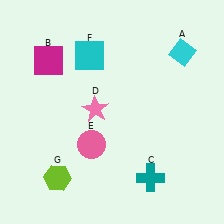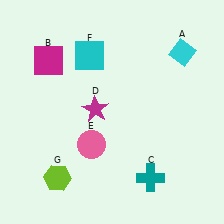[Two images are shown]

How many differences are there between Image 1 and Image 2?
There is 1 difference between the two images.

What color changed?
The star (D) changed from pink in Image 1 to magenta in Image 2.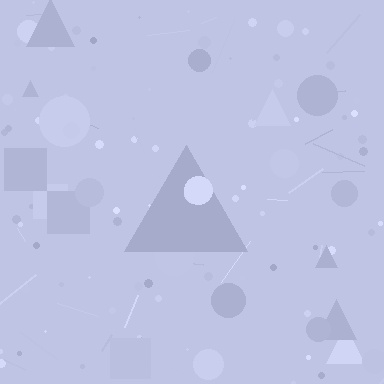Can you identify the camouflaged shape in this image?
The camouflaged shape is a triangle.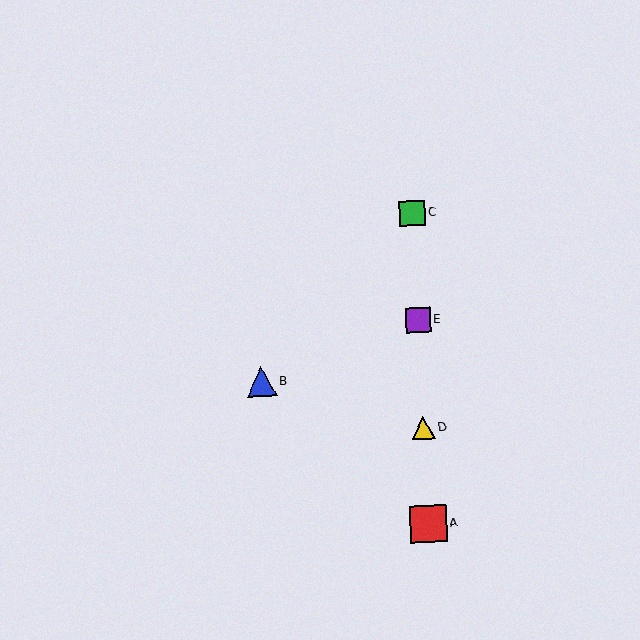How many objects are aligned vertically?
4 objects (A, C, D, E) are aligned vertically.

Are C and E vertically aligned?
Yes, both are at x≈412.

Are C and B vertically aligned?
No, C is at x≈412 and B is at x≈261.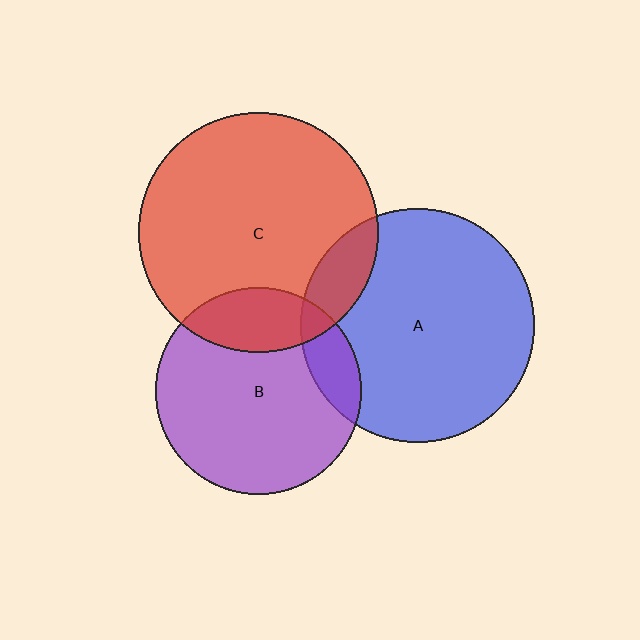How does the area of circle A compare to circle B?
Approximately 1.3 times.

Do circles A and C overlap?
Yes.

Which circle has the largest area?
Circle C (red).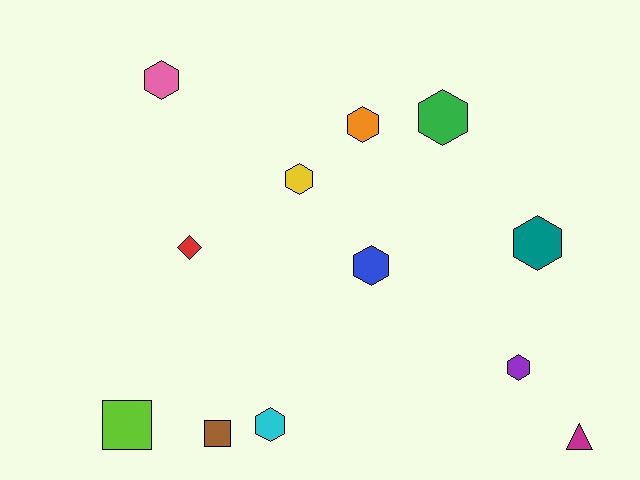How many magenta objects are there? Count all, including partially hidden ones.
There is 1 magenta object.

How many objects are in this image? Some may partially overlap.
There are 12 objects.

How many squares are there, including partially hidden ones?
There are 2 squares.